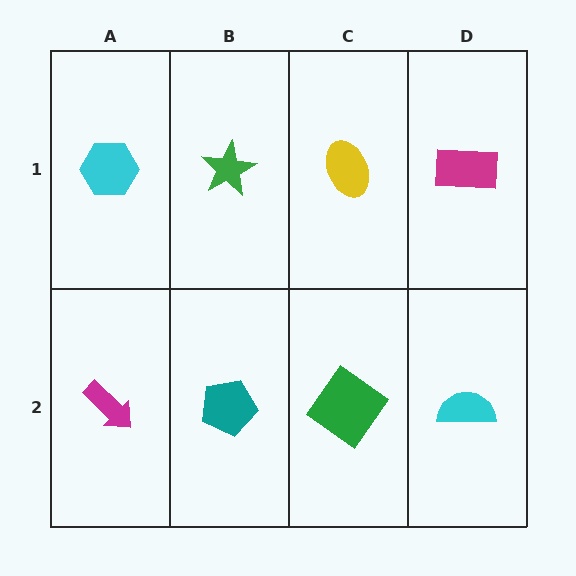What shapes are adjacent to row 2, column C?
A yellow ellipse (row 1, column C), a teal pentagon (row 2, column B), a cyan semicircle (row 2, column D).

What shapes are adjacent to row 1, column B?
A teal pentagon (row 2, column B), a cyan hexagon (row 1, column A), a yellow ellipse (row 1, column C).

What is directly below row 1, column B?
A teal pentagon.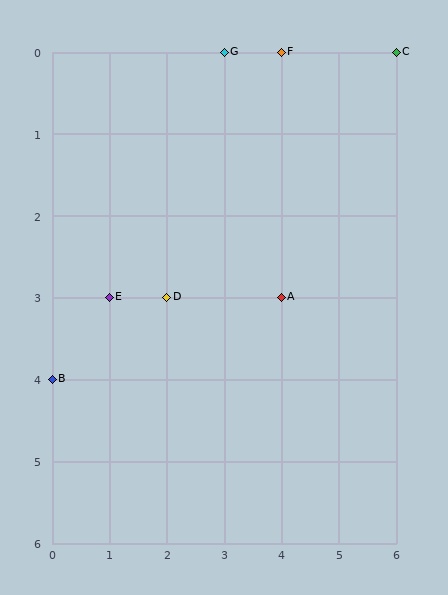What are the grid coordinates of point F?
Point F is at grid coordinates (4, 0).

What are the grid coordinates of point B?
Point B is at grid coordinates (0, 4).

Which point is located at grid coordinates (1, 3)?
Point E is at (1, 3).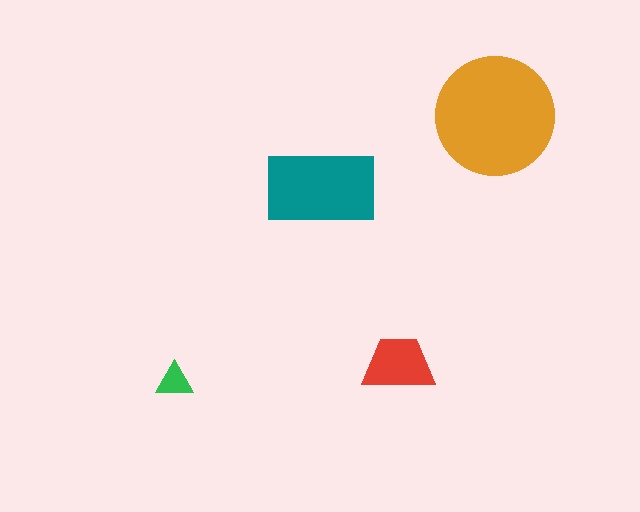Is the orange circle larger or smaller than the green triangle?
Larger.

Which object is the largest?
The orange circle.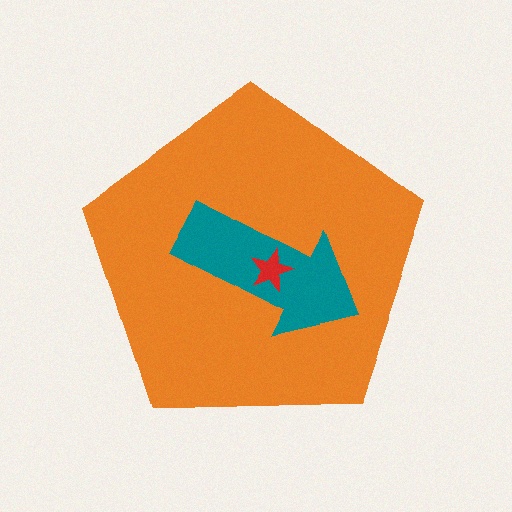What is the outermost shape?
The orange pentagon.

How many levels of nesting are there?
3.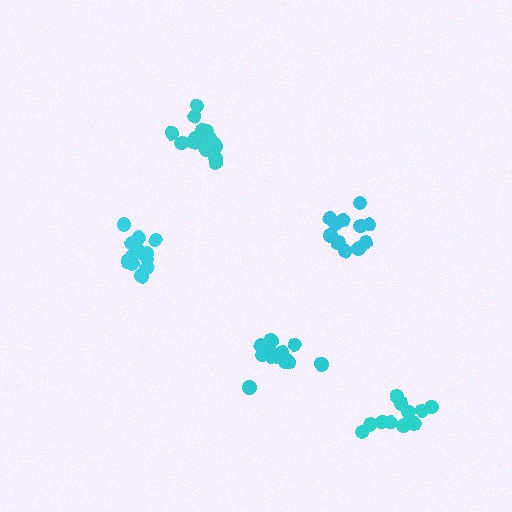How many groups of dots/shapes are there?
There are 5 groups.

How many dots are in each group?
Group 1: 11 dots, Group 2: 14 dots, Group 3: 14 dots, Group 4: 11 dots, Group 5: 13 dots (63 total).